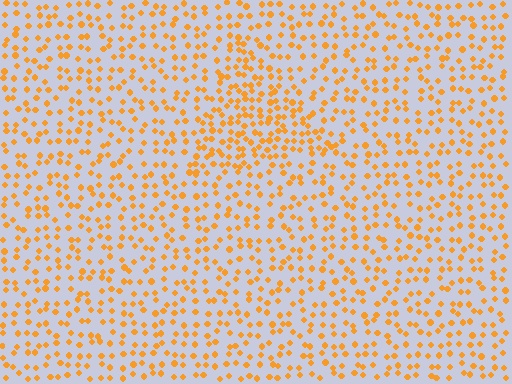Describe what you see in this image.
The image contains small orange elements arranged at two different densities. A triangle-shaped region is visible where the elements are more densely packed than the surrounding area.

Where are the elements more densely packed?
The elements are more densely packed inside the triangle boundary.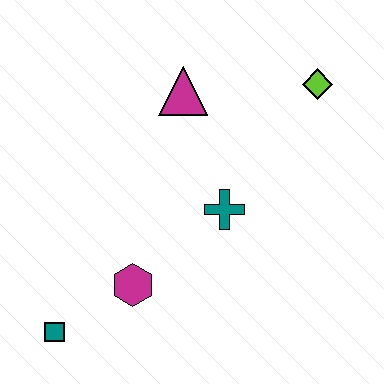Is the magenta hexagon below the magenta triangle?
Yes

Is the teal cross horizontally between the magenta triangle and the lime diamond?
Yes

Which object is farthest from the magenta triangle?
The teal square is farthest from the magenta triangle.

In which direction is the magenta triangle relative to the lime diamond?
The magenta triangle is to the left of the lime diamond.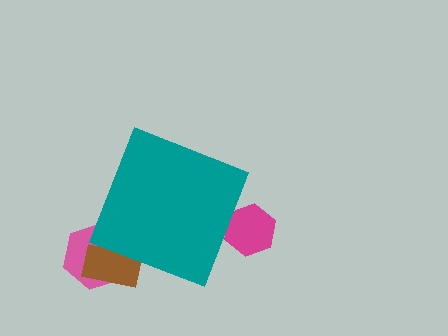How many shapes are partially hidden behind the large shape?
3 shapes are partially hidden.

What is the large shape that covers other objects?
A teal diamond.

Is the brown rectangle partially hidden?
Yes, the brown rectangle is partially hidden behind the teal diamond.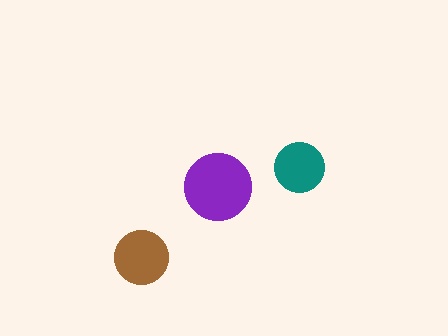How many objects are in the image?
There are 3 objects in the image.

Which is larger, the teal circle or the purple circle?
The purple one.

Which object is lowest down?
The brown circle is bottommost.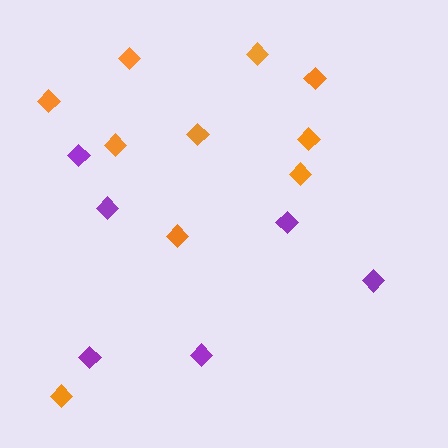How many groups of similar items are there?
There are 2 groups: one group of orange diamonds (10) and one group of purple diamonds (6).